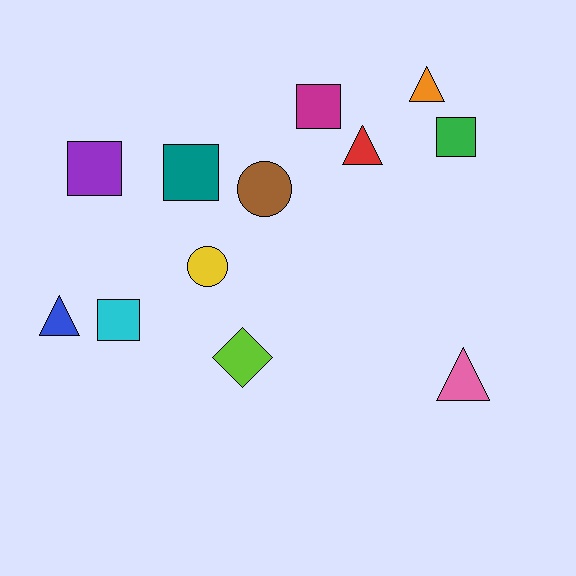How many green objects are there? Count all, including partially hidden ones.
There is 1 green object.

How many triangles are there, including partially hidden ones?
There are 4 triangles.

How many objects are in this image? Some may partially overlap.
There are 12 objects.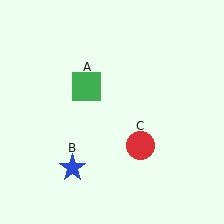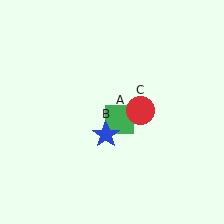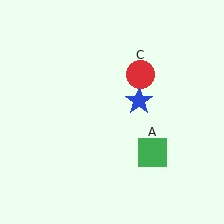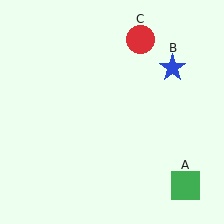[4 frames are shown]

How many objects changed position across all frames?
3 objects changed position: green square (object A), blue star (object B), red circle (object C).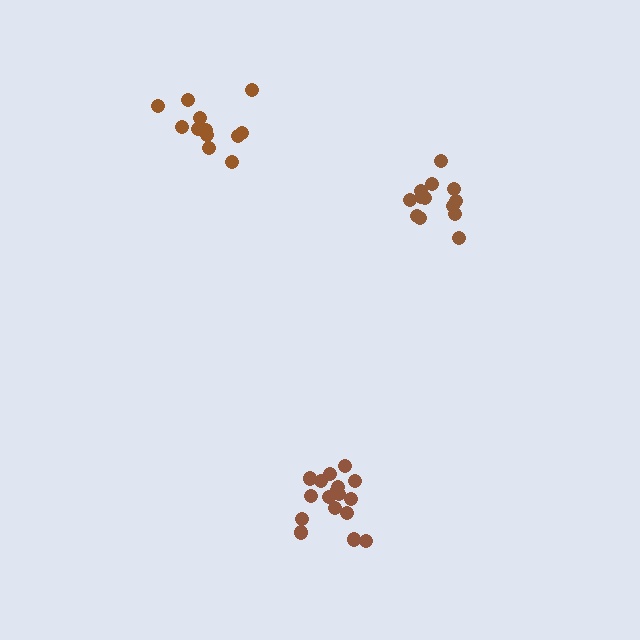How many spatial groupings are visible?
There are 3 spatial groupings.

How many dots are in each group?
Group 1: 17 dots, Group 2: 13 dots, Group 3: 12 dots (42 total).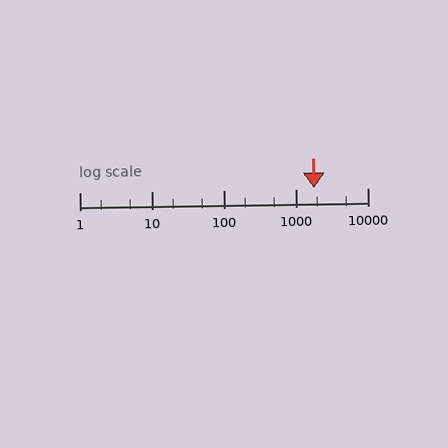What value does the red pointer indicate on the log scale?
The pointer indicates approximately 1800.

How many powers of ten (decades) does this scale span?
The scale spans 4 decades, from 1 to 10000.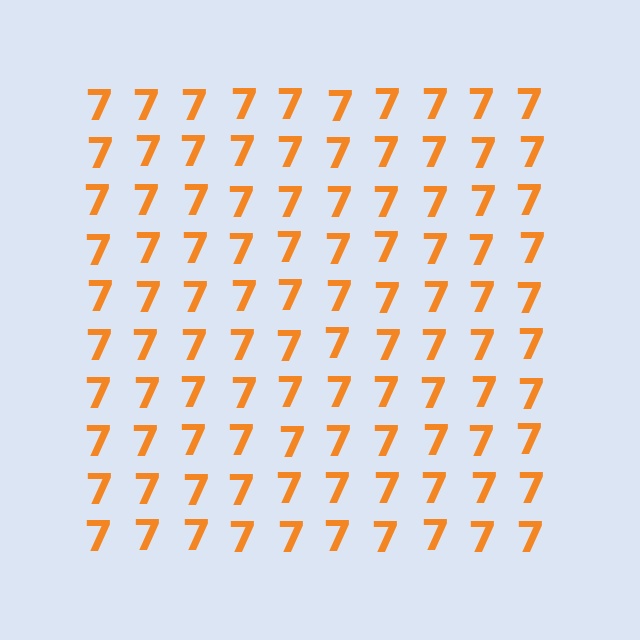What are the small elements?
The small elements are digit 7's.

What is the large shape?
The large shape is a square.